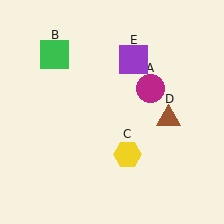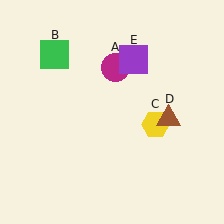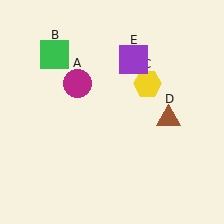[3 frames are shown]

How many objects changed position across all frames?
2 objects changed position: magenta circle (object A), yellow hexagon (object C).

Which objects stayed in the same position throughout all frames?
Green square (object B) and brown triangle (object D) and purple square (object E) remained stationary.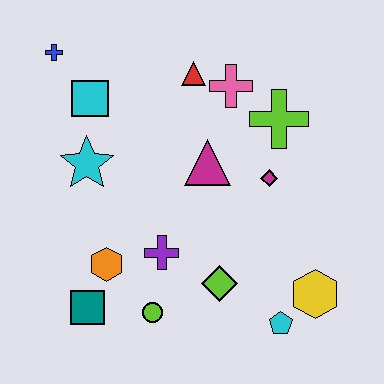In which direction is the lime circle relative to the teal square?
The lime circle is to the right of the teal square.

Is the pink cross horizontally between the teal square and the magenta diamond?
Yes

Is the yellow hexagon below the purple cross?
Yes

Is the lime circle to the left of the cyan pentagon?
Yes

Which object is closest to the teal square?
The orange hexagon is closest to the teal square.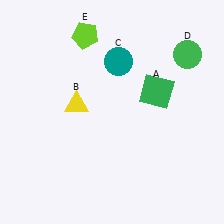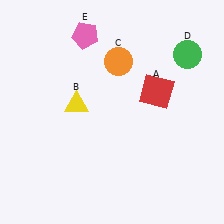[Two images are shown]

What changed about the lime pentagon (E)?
In Image 1, E is lime. In Image 2, it changed to pink.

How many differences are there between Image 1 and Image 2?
There are 3 differences between the two images.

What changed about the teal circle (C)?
In Image 1, C is teal. In Image 2, it changed to orange.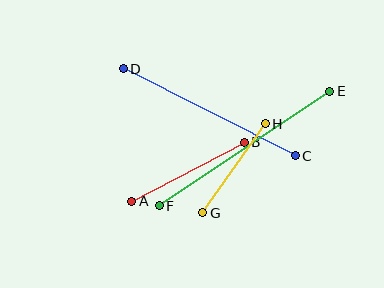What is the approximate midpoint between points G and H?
The midpoint is at approximately (234, 168) pixels.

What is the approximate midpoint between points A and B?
The midpoint is at approximately (188, 172) pixels.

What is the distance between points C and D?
The distance is approximately 193 pixels.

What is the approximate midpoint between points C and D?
The midpoint is at approximately (209, 112) pixels.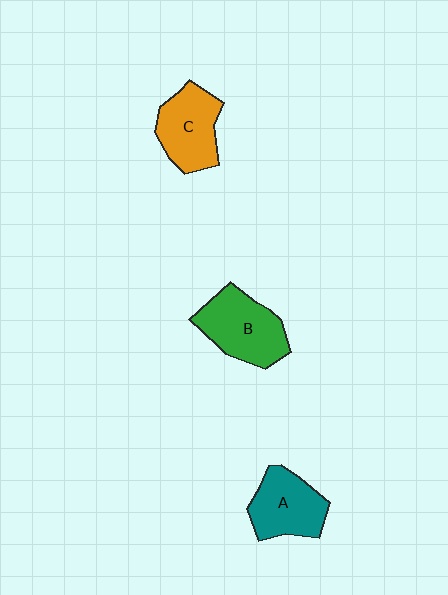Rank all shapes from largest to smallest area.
From largest to smallest: B (green), C (orange), A (teal).